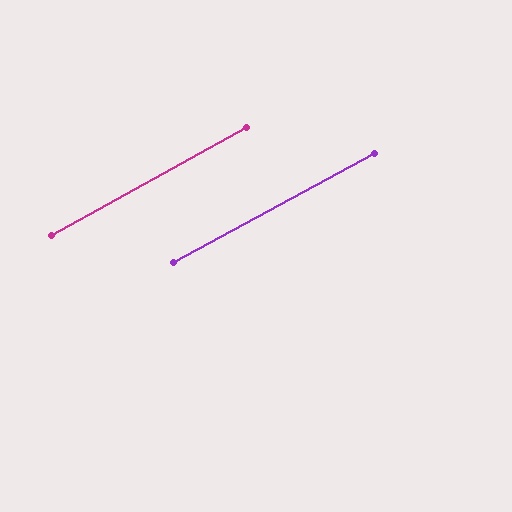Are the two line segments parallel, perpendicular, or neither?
Parallel — their directions differ by only 0.5°.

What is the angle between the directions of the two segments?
Approximately 0 degrees.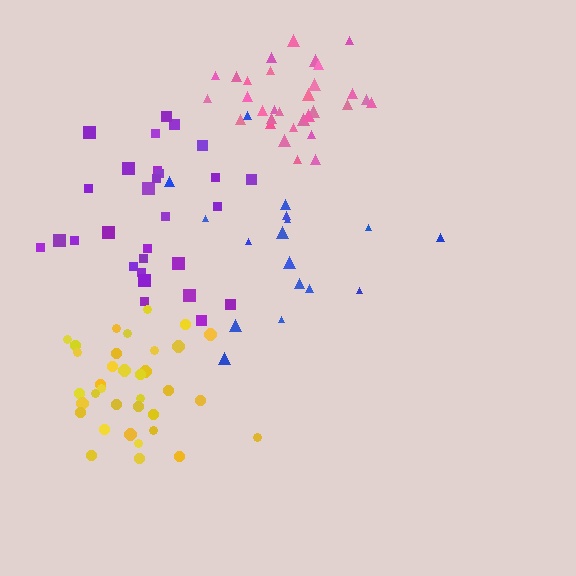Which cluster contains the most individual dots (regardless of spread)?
Yellow (35).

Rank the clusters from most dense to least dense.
pink, yellow, purple, blue.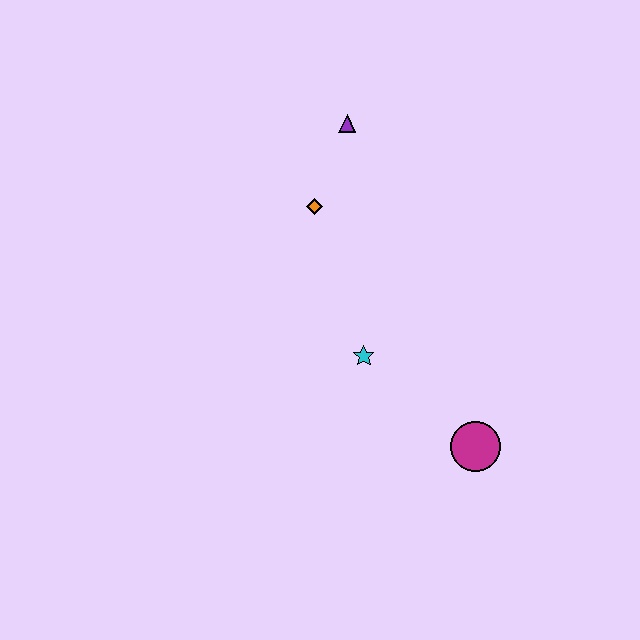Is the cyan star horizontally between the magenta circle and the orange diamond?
Yes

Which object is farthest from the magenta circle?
The purple triangle is farthest from the magenta circle.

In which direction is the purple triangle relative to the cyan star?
The purple triangle is above the cyan star.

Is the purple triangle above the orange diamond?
Yes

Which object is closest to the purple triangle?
The orange diamond is closest to the purple triangle.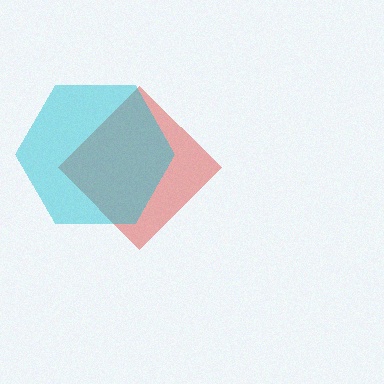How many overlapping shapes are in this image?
There are 2 overlapping shapes in the image.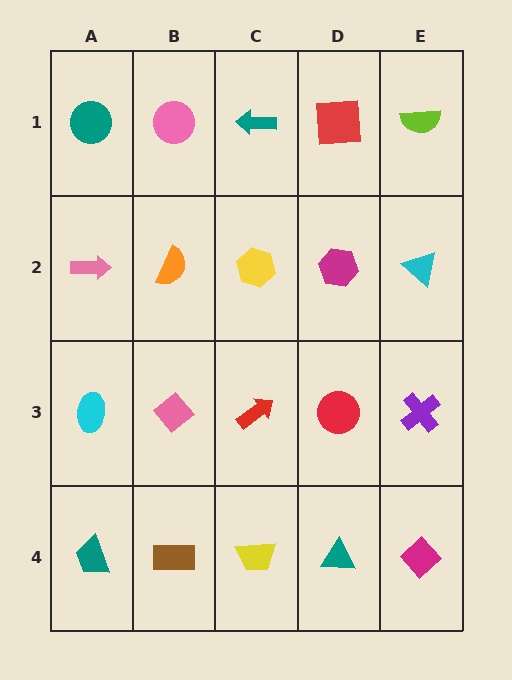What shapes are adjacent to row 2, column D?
A red square (row 1, column D), a red circle (row 3, column D), a yellow hexagon (row 2, column C), a cyan triangle (row 2, column E).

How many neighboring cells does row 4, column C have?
3.